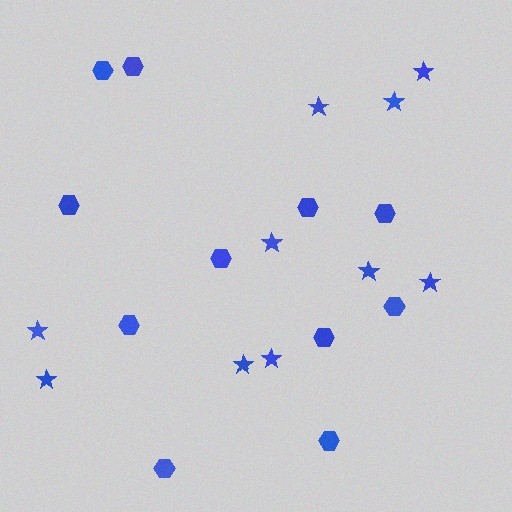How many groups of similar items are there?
There are 2 groups: one group of hexagons (11) and one group of stars (10).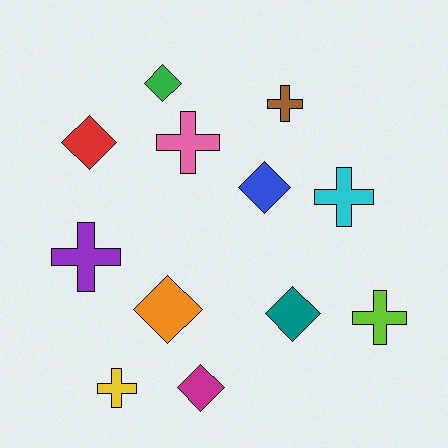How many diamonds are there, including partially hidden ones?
There are 6 diamonds.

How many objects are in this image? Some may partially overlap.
There are 12 objects.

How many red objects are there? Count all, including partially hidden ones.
There is 1 red object.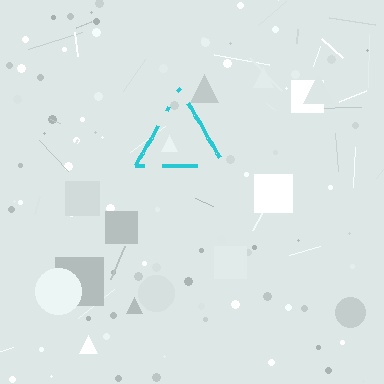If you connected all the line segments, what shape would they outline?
They would outline a triangle.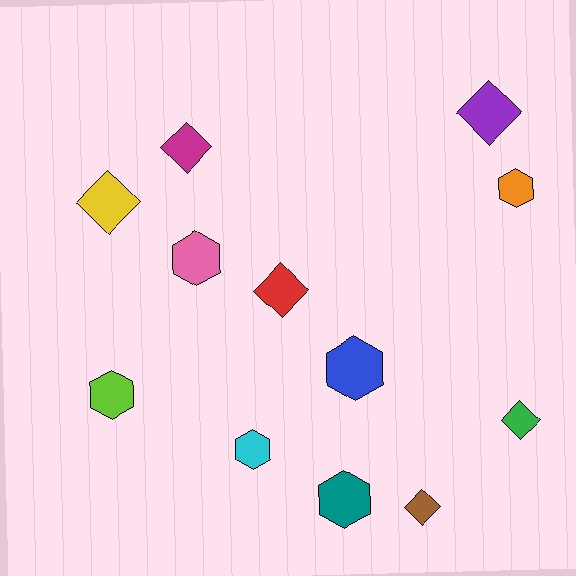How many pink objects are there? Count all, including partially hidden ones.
There is 1 pink object.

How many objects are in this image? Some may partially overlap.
There are 12 objects.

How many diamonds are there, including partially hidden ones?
There are 6 diamonds.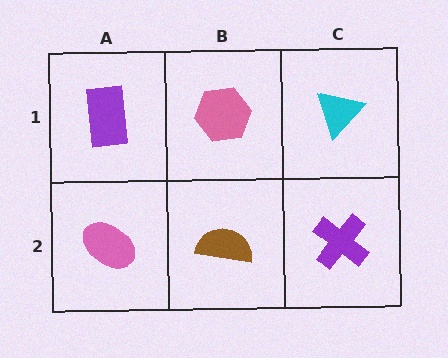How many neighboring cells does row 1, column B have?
3.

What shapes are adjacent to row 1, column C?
A purple cross (row 2, column C), a pink hexagon (row 1, column B).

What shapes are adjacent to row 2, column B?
A pink hexagon (row 1, column B), a pink ellipse (row 2, column A), a purple cross (row 2, column C).